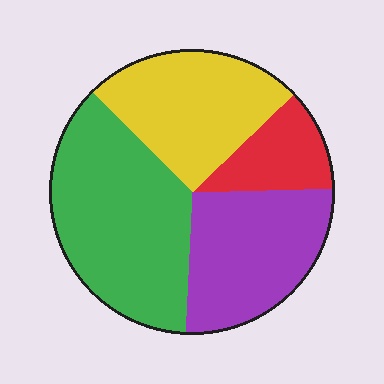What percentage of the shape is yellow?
Yellow takes up about one quarter (1/4) of the shape.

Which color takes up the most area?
Green, at roughly 35%.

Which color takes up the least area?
Red, at roughly 10%.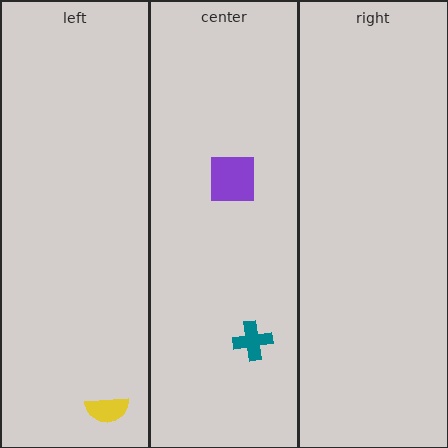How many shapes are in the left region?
1.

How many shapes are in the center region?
2.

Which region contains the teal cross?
The center region.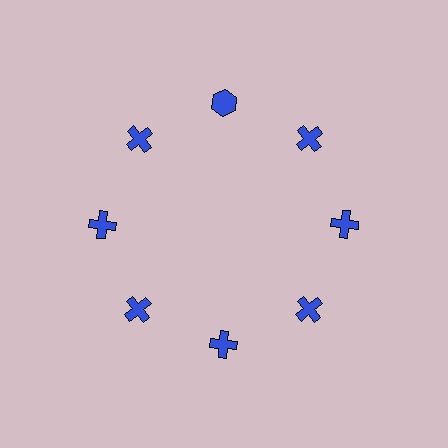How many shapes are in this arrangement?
There are 8 shapes arranged in a ring pattern.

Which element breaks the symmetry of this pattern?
The blue hexagon at roughly the 12 o'clock position breaks the symmetry. All other shapes are blue crosses.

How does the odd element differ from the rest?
It has a different shape: hexagon instead of cross.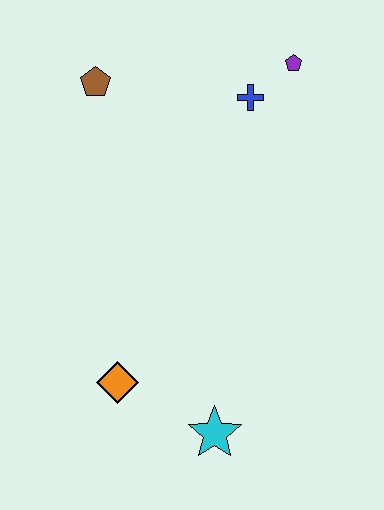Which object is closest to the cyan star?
The orange diamond is closest to the cyan star.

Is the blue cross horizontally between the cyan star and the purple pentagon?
Yes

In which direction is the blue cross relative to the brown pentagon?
The blue cross is to the right of the brown pentagon.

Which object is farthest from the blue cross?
The cyan star is farthest from the blue cross.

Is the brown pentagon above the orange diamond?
Yes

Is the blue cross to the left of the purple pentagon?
Yes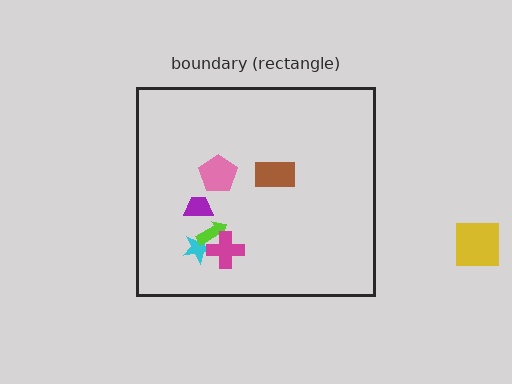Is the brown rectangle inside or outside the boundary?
Inside.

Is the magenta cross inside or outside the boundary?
Inside.